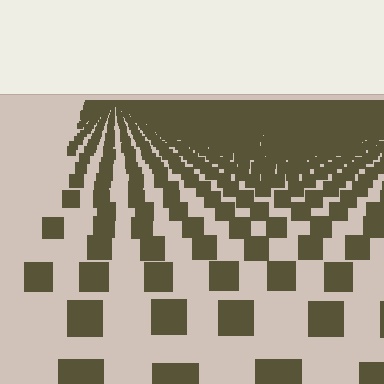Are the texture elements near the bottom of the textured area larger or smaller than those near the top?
Larger. Near the bottom, elements are closer to the viewer and appear at a bigger on-screen size.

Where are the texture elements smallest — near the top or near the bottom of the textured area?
Near the top.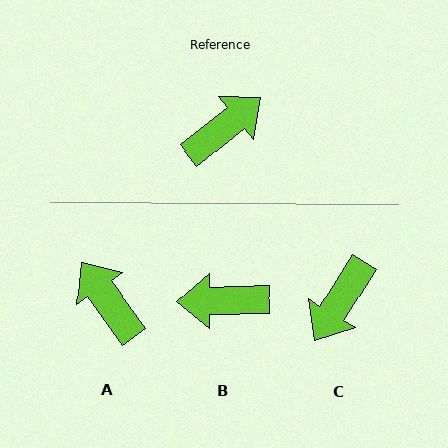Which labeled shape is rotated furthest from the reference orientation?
C, about 161 degrees away.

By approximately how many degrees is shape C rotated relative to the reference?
Approximately 161 degrees clockwise.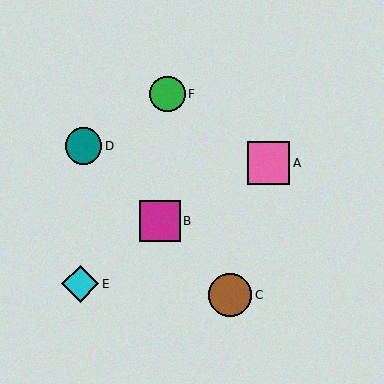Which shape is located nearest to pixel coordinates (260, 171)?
The pink square (labeled A) at (269, 163) is nearest to that location.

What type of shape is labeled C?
Shape C is a brown circle.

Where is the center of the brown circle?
The center of the brown circle is at (230, 295).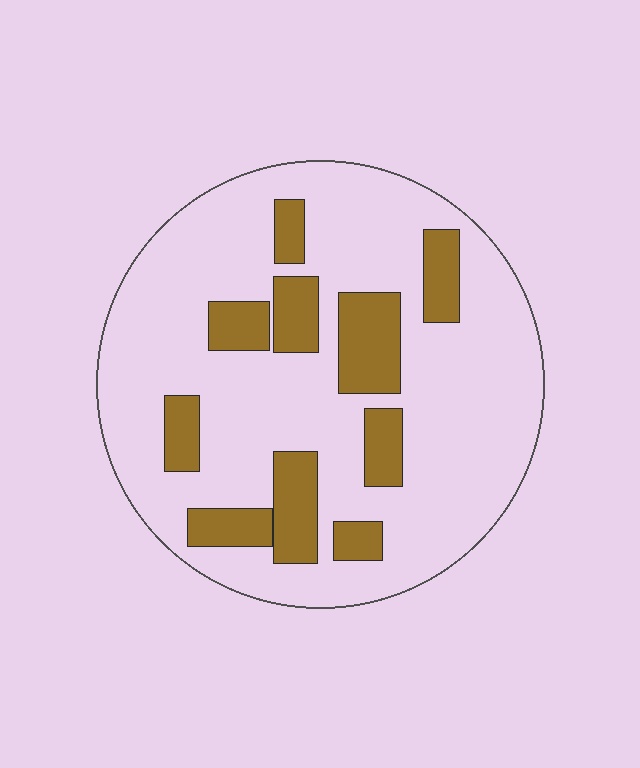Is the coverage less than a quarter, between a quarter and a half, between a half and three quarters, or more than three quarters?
Less than a quarter.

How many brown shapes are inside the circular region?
10.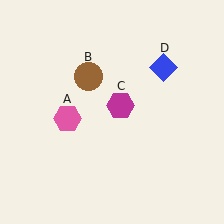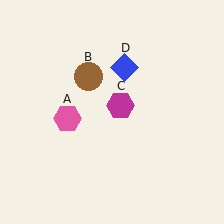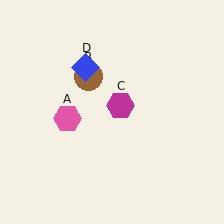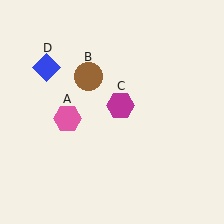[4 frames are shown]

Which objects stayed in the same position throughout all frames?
Pink hexagon (object A) and brown circle (object B) and magenta hexagon (object C) remained stationary.